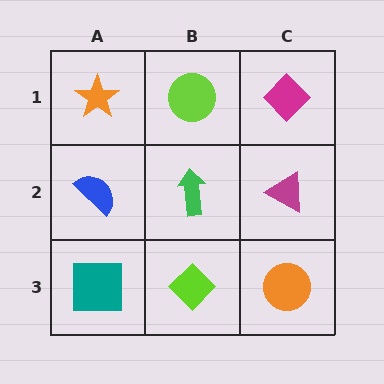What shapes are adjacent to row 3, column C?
A magenta triangle (row 2, column C), a lime diamond (row 3, column B).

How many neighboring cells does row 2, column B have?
4.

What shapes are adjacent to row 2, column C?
A magenta diamond (row 1, column C), an orange circle (row 3, column C), a green arrow (row 2, column B).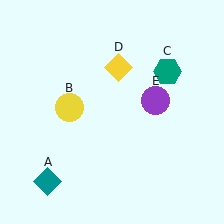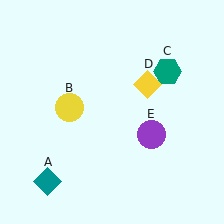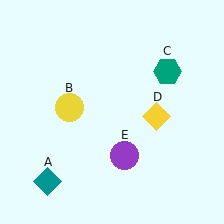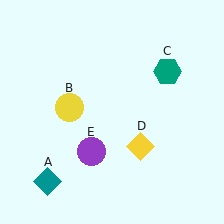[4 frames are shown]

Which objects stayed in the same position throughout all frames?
Teal diamond (object A) and yellow circle (object B) and teal hexagon (object C) remained stationary.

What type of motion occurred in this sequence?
The yellow diamond (object D), purple circle (object E) rotated clockwise around the center of the scene.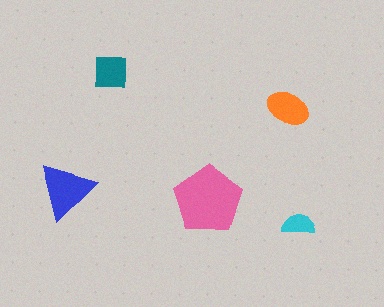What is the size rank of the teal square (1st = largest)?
4th.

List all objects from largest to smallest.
The pink pentagon, the blue triangle, the orange ellipse, the teal square, the cyan semicircle.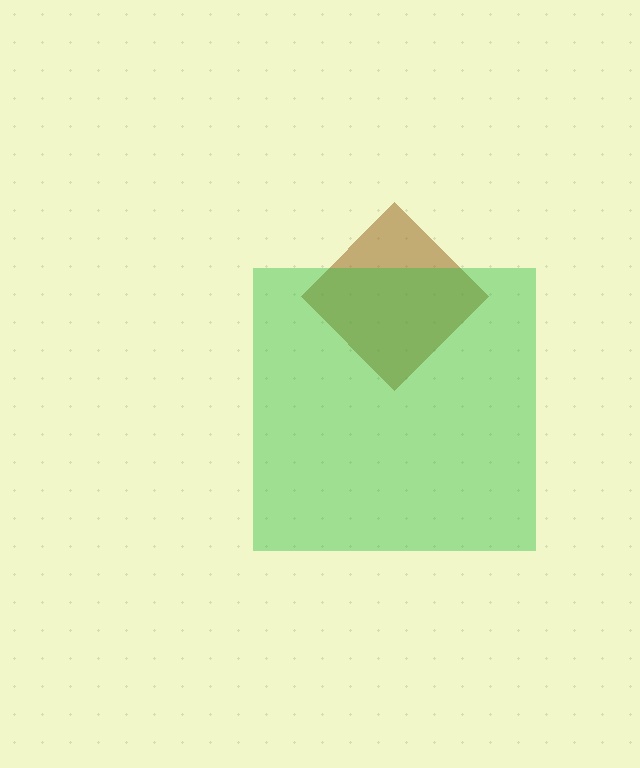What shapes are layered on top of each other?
The layered shapes are: a brown diamond, a green square.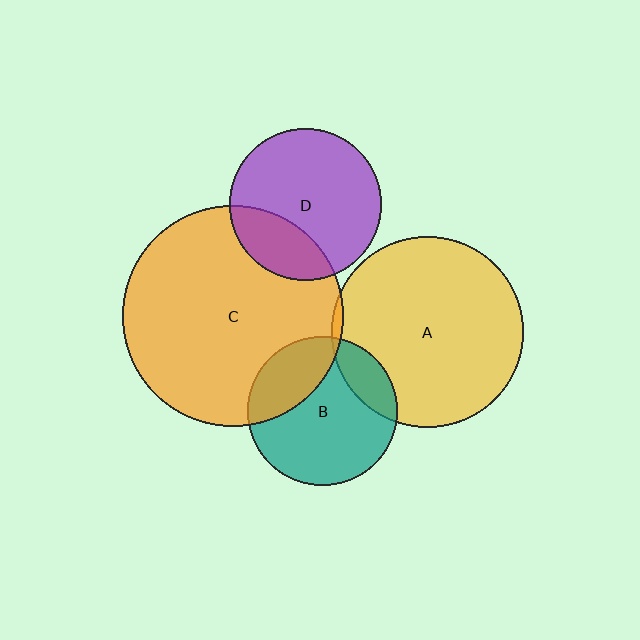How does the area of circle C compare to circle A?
Approximately 1.3 times.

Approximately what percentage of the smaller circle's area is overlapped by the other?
Approximately 15%.